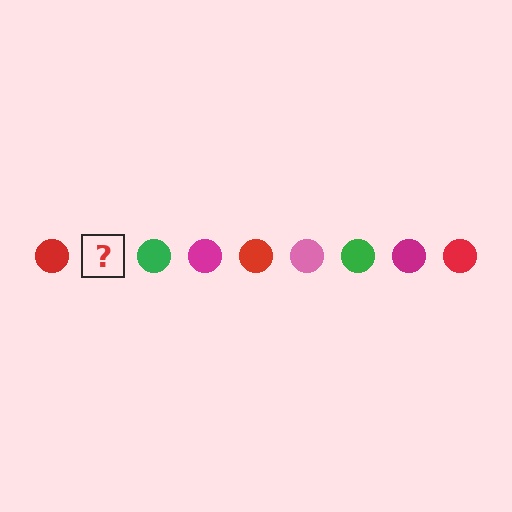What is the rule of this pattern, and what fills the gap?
The rule is that the pattern cycles through red, pink, green, magenta circles. The gap should be filled with a pink circle.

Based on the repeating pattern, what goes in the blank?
The blank should be a pink circle.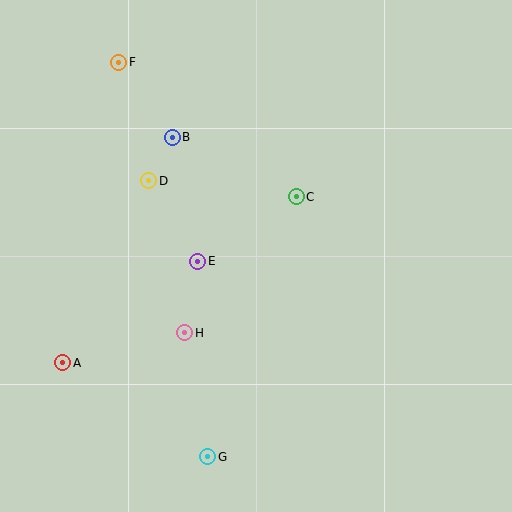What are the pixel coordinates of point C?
Point C is at (296, 197).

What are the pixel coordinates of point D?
Point D is at (149, 181).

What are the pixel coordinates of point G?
Point G is at (208, 457).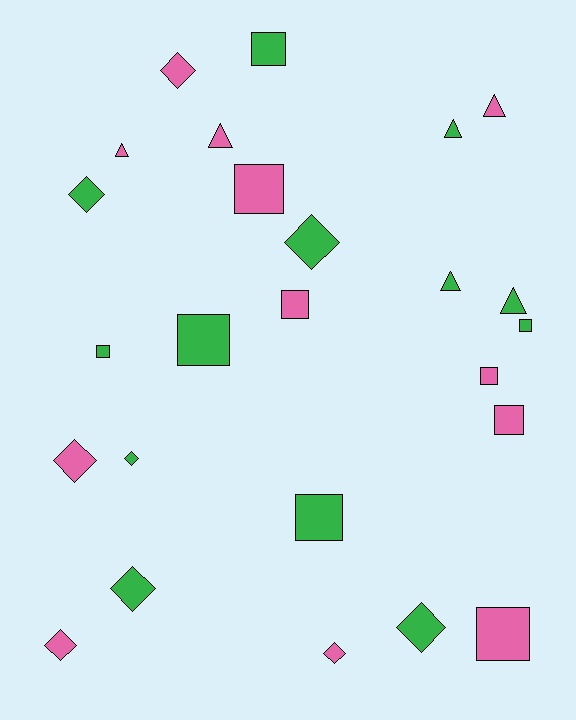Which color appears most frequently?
Green, with 13 objects.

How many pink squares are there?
There are 5 pink squares.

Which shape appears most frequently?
Square, with 10 objects.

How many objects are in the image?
There are 25 objects.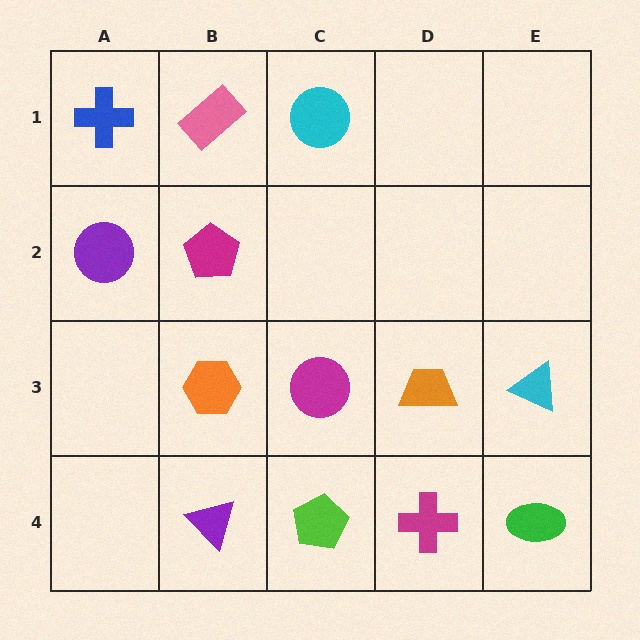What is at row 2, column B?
A magenta pentagon.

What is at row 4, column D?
A magenta cross.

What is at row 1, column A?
A blue cross.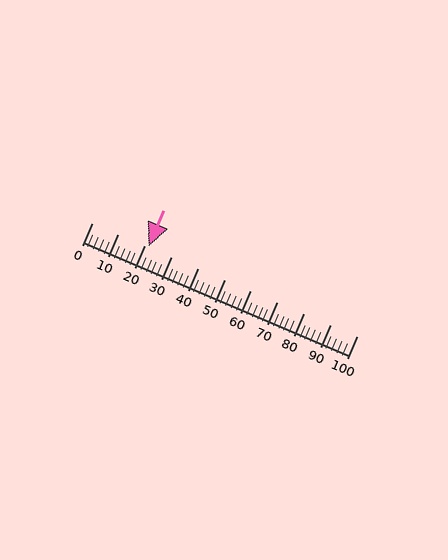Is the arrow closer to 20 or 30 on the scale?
The arrow is closer to 20.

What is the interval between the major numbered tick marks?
The major tick marks are spaced 10 units apart.